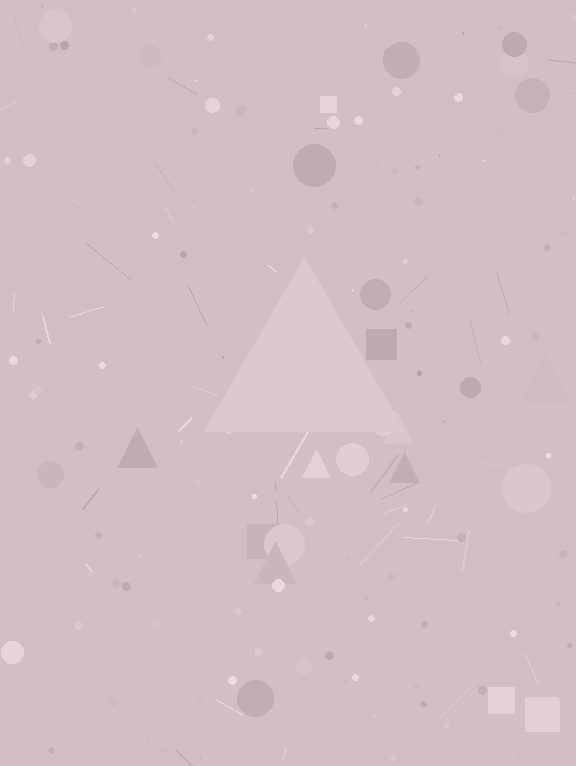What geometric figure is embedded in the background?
A triangle is embedded in the background.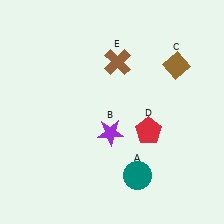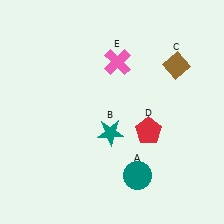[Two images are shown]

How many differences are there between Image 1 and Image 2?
There are 2 differences between the two images.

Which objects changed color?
B changed from purple to teal. E changed from brown to pink.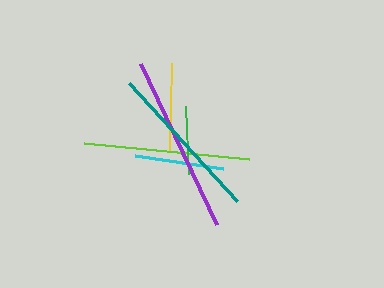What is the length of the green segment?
The green segment is approximately 68 pixels long.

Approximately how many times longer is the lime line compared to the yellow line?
The lime line is approximately 1.9 times the length of the yellow line.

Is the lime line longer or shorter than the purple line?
The purple line is longer than the lime line.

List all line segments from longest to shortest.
From longest to shortest: purple, lime, teal, cyan, yellow, green.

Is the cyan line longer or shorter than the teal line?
The teal line is longer than the cyan line.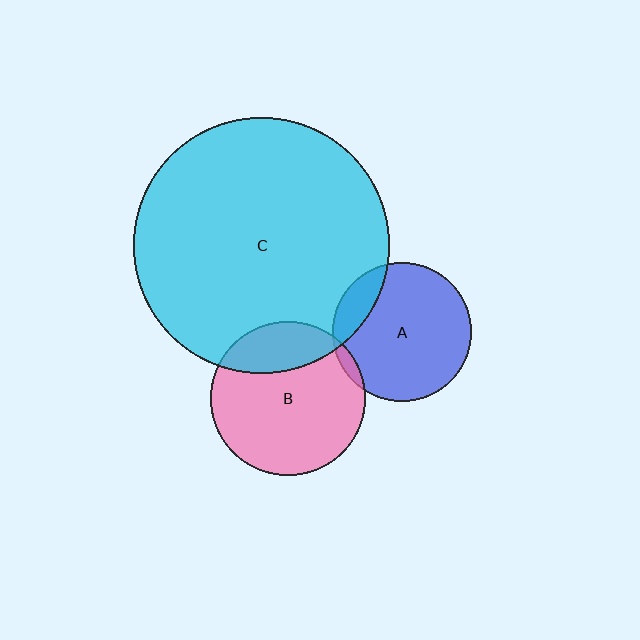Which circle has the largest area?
Circle C (cyan).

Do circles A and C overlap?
Yes.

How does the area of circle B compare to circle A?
Approximately 1.2 times.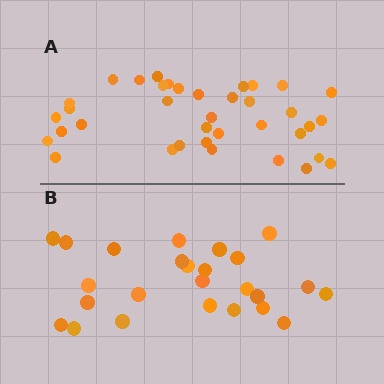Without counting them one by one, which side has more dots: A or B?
Region A (the top region) has more dots.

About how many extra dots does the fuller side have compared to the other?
Region A has roughly 12 or so more dots than region B.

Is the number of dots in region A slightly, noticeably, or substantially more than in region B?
Region A has substantially more. The ratio is roughly 1.5 to 1.